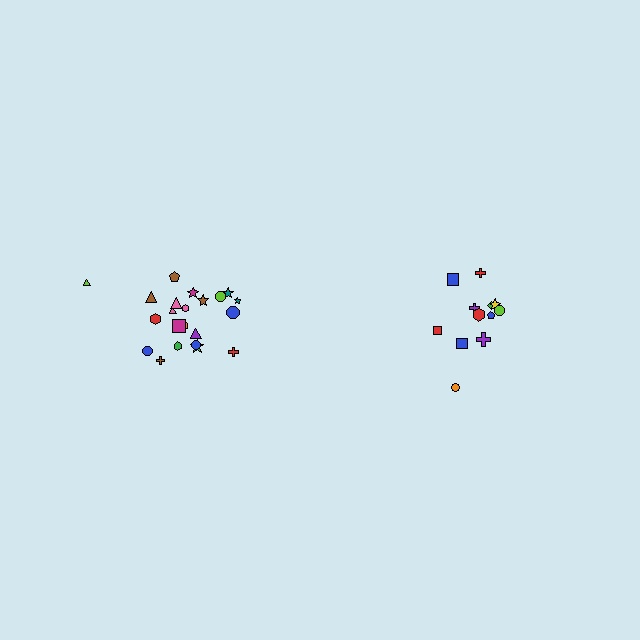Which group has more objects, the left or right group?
The left group.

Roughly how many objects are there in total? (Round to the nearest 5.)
Roughly 35 objects in total.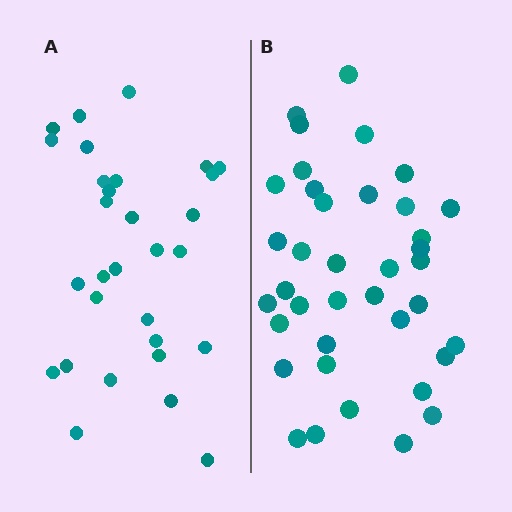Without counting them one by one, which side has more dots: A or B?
Region B (the right region) has more dots.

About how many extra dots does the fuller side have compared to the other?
Region B has roughly 8 or so more dots than region A.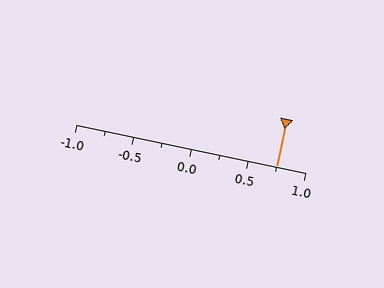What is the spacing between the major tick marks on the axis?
The major ticks are spaced 0.5 apart.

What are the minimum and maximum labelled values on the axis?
The axis runs from -1.0 to 1.0.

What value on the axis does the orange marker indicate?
The marker indicates approximately 0.75.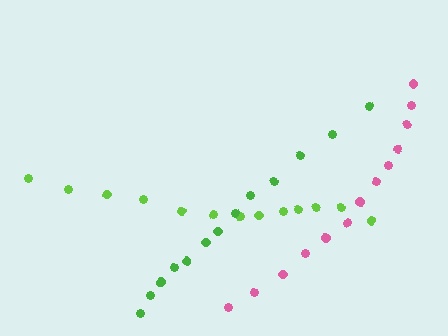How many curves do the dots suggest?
There are 3 distinct paths.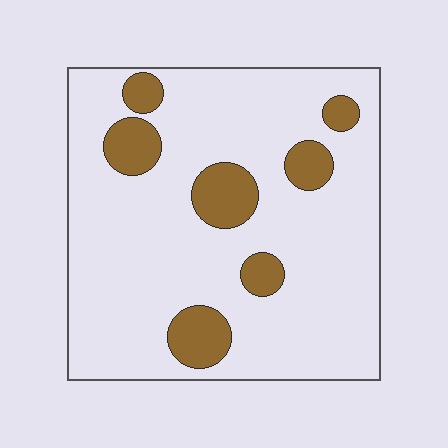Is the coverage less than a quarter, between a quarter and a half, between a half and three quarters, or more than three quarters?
Less than a quarter.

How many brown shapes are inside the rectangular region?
7.